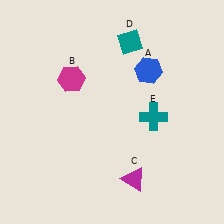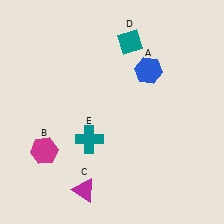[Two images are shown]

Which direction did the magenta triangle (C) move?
The magenta triangle (C) moved left.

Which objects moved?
The objects that moved are: the magenta hexagon (B), the magenta triangle (C), the teal cross (E).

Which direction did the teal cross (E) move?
The teal cross (E) moved left.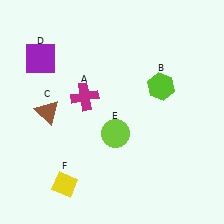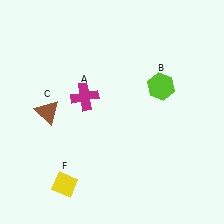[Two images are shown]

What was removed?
The purple square (D), the lime circle (E) were removed in Image 2.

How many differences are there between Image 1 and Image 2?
There are 2 differences between the two images.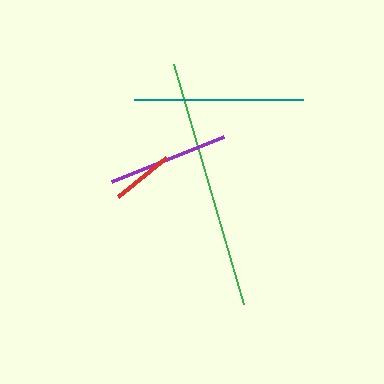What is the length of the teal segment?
The teal segment is approximately 170 pixels long.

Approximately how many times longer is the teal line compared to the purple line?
The teal line is approximately 1.4 times the length of the purple line.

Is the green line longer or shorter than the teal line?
The green line is longer than the teal line.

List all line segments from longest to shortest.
From longest to shortest: green, teal, purple, red.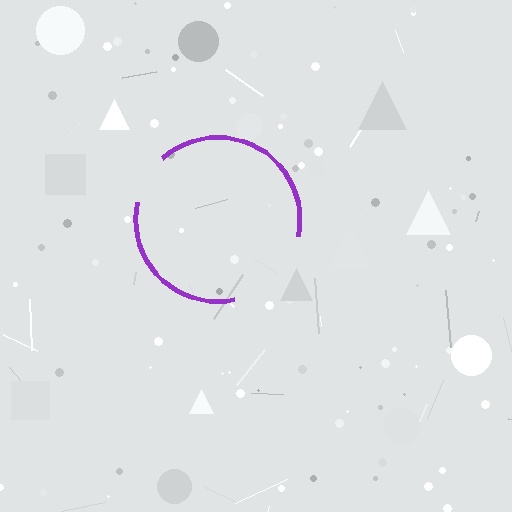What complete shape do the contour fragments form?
The contour fragments form a circle.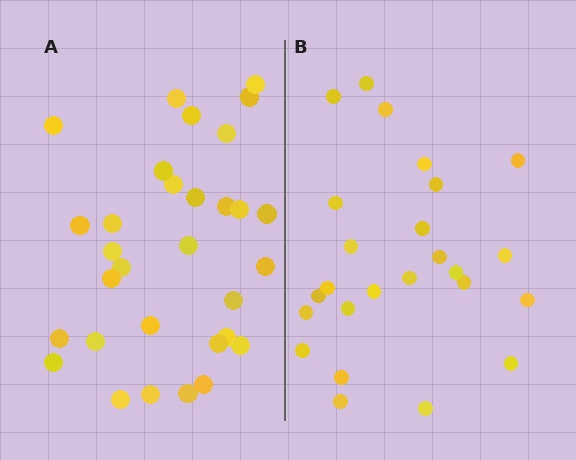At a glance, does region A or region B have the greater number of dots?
Region A (the left region) has more dots.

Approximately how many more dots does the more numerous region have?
Region A has about 6 more dots than region B.